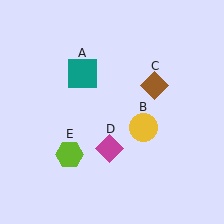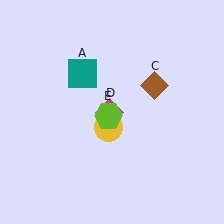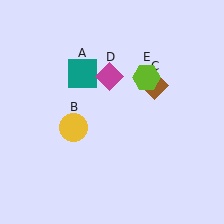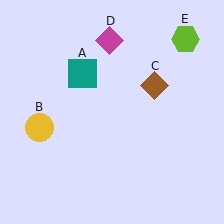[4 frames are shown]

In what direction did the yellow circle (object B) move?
The yellow circle (object B) moved left.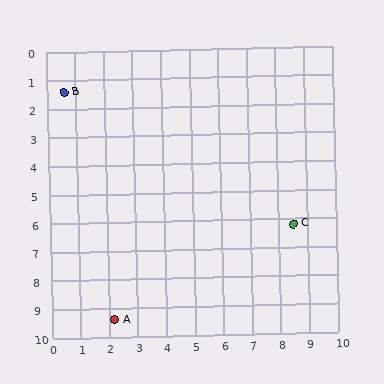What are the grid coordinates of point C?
Point C is at approximately (8.5, 6.2).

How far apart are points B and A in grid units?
Points B and A are about 8.2 grid units apart.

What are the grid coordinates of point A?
Point A is at approximately (2.2, 9.4).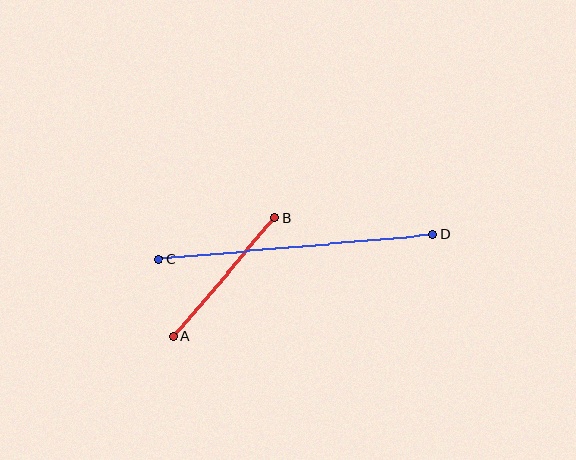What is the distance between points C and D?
The distance is approximately 275 pixels.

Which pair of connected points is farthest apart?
Points C and D are farthest apart.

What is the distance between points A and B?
The distance is approximately 156 pixels.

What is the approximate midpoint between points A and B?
The midpoint is at approximately (224, 277) pixels.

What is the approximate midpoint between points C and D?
The midpoint is at approximately (296, 247) pixels.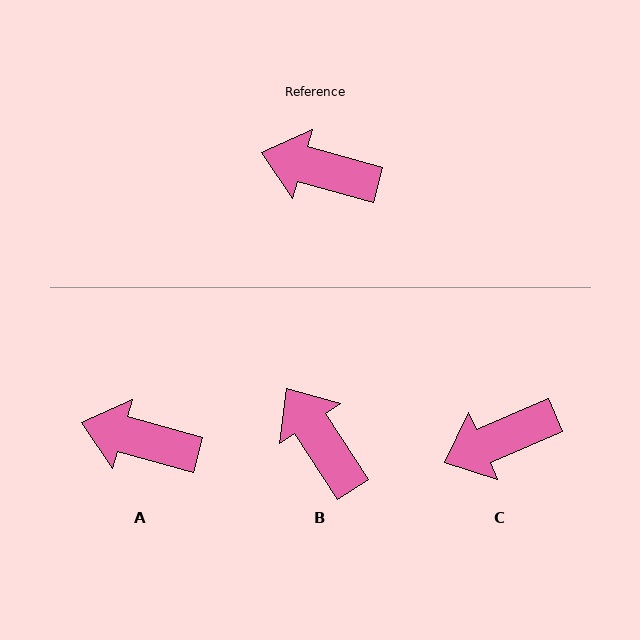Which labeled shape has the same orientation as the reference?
A.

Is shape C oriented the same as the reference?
No, it is off by about 39 degrees.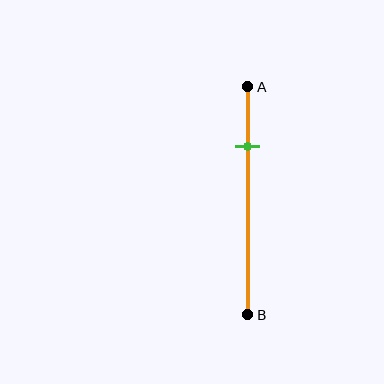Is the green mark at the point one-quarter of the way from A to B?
Yes, the mark is approximately at the one-quarter point.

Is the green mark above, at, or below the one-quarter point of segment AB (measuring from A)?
The green mark is approximately at the one-quarter point of segment AB.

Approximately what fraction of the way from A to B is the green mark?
The green mark is approximately 25% of the way from A to B.